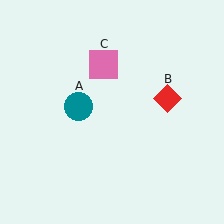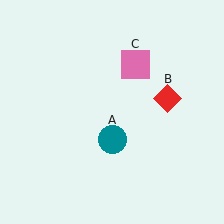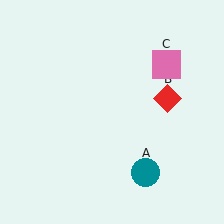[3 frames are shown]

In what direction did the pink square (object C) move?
The pink square (object C) moved right.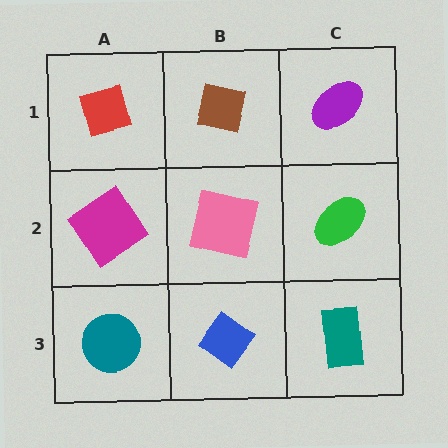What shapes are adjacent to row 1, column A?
A magenta diamond (row 2, column A), a brown square (row 1, column B).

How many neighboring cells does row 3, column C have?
2.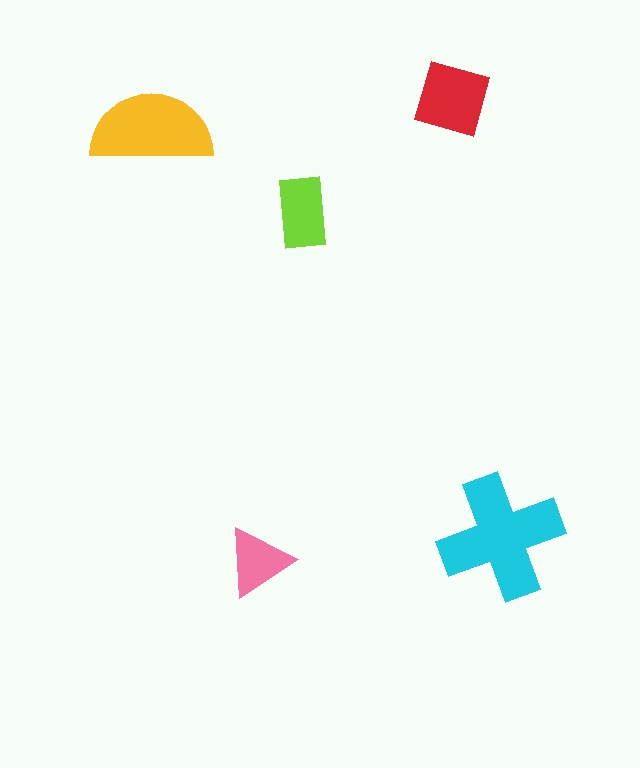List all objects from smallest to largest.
The pink triangle, the lime rectangle, the red square, the yellow semicircle, the cyan cross.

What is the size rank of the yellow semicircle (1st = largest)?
2nd.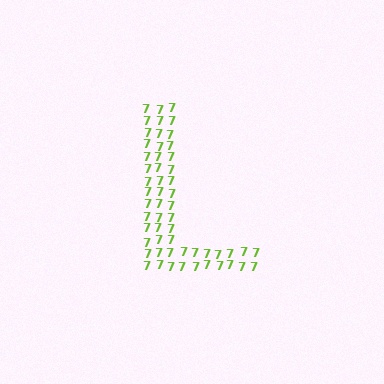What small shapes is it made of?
It is made of small digit 7's.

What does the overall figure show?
The overall figure shows the letter L.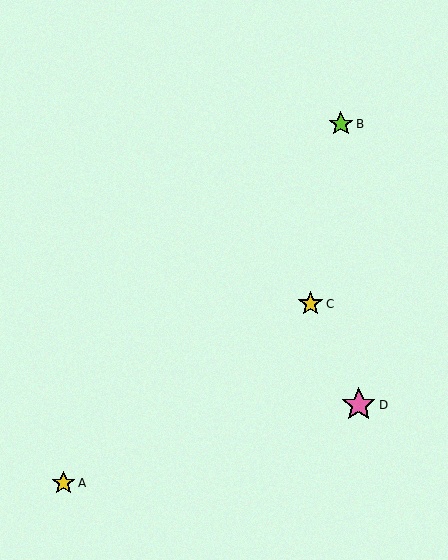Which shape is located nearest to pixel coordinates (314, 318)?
The yellow star (labeled C) at (310, 304) is nearest to that location.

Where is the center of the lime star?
The center of the lime star is at (341, 124).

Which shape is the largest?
The pink star (labeled D) is the largest.